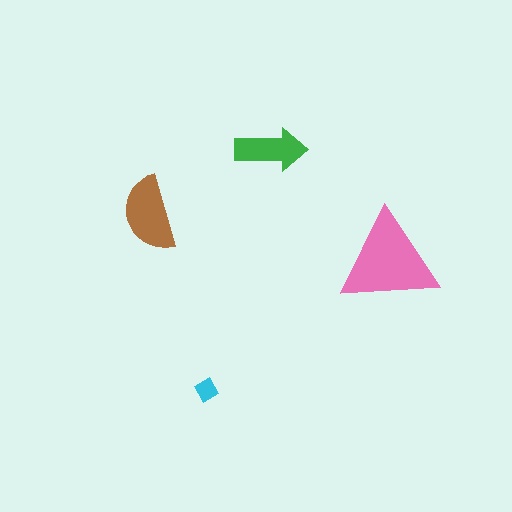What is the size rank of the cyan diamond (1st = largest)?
4th.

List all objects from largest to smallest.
The pink triangle, the brown semicircle, the green arrow, the cyan diamond.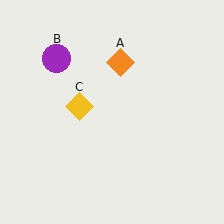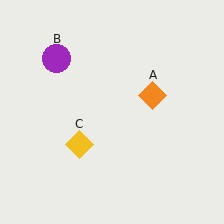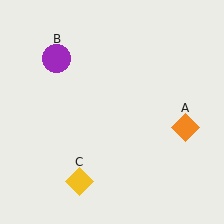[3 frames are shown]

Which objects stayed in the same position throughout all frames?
Purple circle (object B) remained stationary.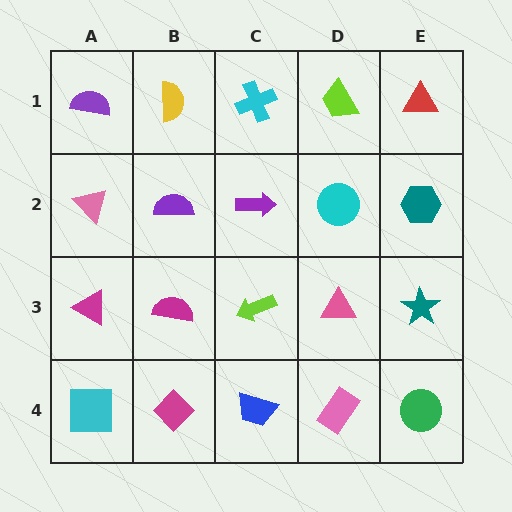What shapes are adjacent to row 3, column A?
A pink triangle (row 2, column A), a cyan square (row 4, column A), a magenta semicircle (row 3, column B).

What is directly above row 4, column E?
A teal star.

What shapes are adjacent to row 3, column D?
A cyan circle (row 2, column D), a pink rectangle (row 4, column D), a lime arrow (row 3, column C), a teal star (row 3, column E).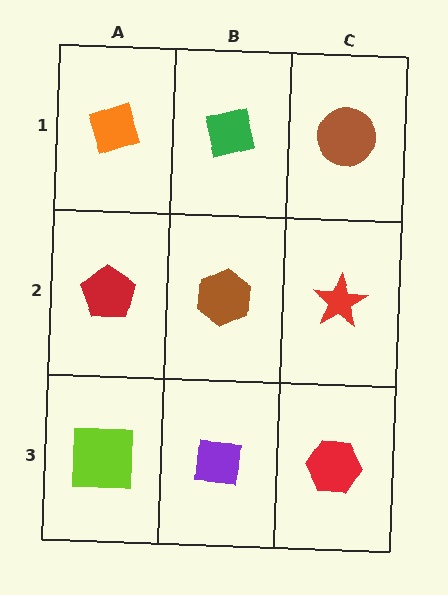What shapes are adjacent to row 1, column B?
A brown hexagon (row 2, column B), an orange diamond (row 1, column A), a brown circle (row 1, column C).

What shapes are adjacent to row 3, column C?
A red star (row 2, column C), a purple square (row 3, column B).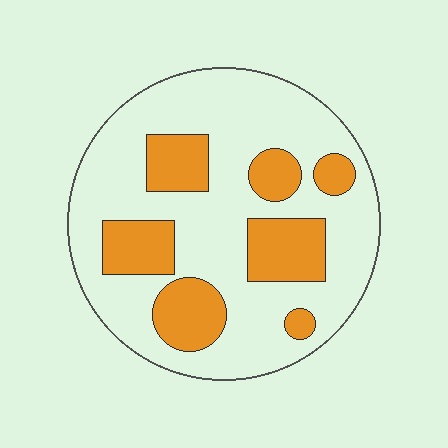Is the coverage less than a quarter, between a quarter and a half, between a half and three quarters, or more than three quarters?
Between a quarter and a half.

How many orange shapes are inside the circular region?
7.